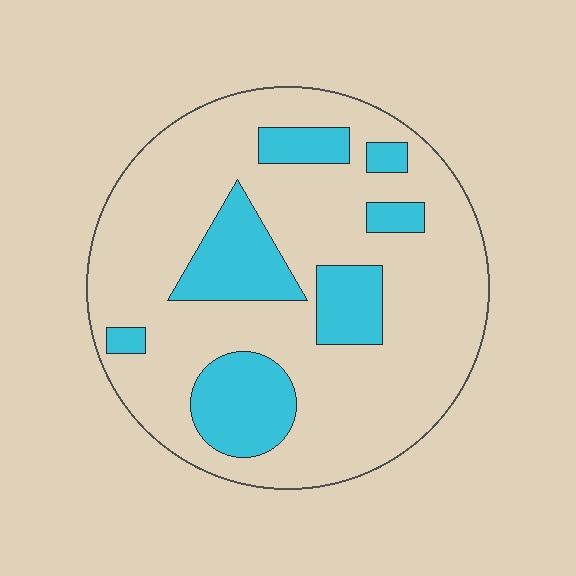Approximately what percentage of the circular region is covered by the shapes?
Approximately 25%.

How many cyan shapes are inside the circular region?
7.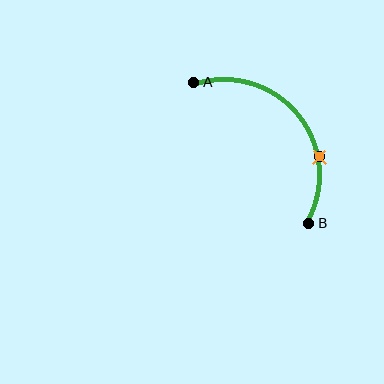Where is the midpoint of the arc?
The arc midpoint is the point on the curve farthest from the straight line joining A and B. It sits above and to the right of that line.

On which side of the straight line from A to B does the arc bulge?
The arc bulges above and to the right of the straight line connecting A and B.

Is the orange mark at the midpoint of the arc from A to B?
No. The orange mark lies on the arc but is closer to endpoint B. The arc midpoint would be at the point on the curve equidistant along the arc from both A and B.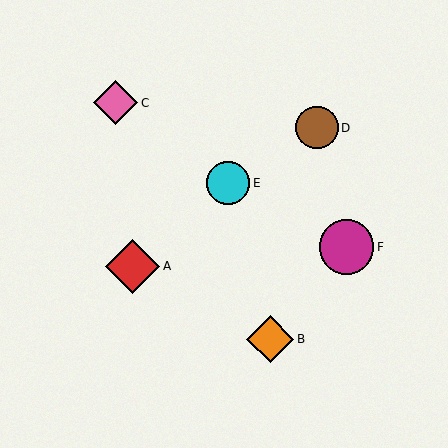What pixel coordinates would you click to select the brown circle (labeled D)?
Click at (317, 128) to select the brown circle D.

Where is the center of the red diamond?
The center of the red diamond is at (132, 266).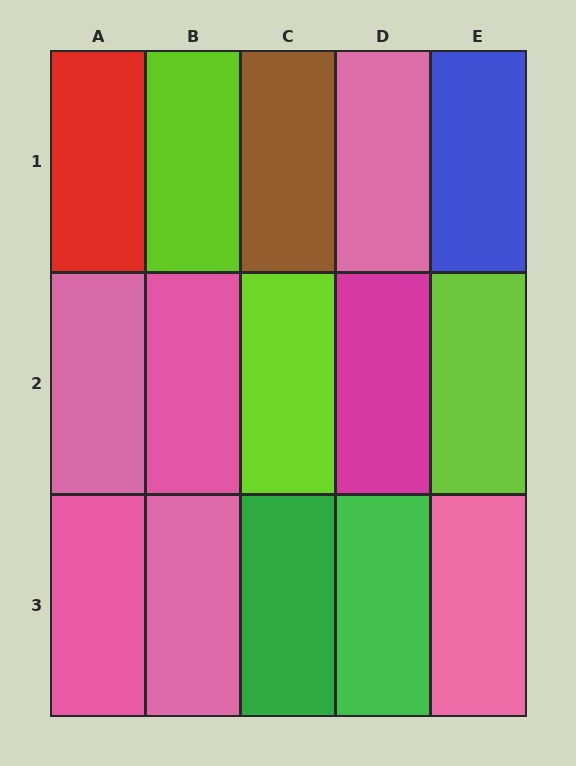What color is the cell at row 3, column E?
Pink.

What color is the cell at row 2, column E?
Lime.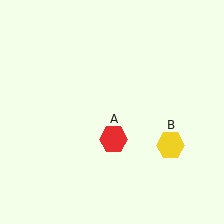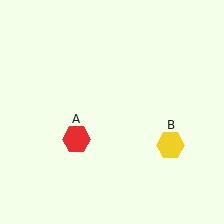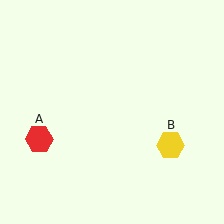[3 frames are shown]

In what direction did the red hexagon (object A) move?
The red hexagon (object A) moved left.